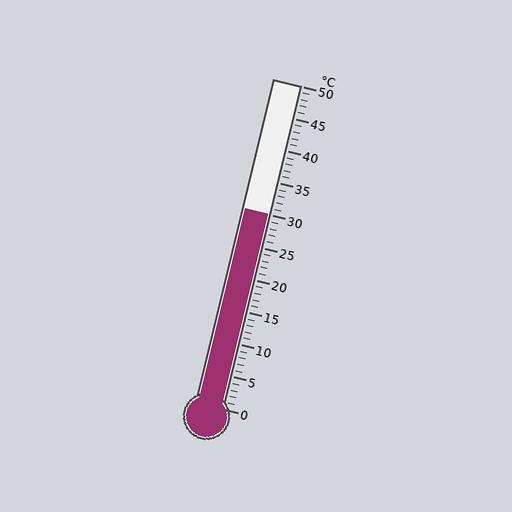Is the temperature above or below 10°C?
The temperature is above 10°C.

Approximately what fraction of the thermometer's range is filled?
The thermometer is filled to approximately 60% of its range.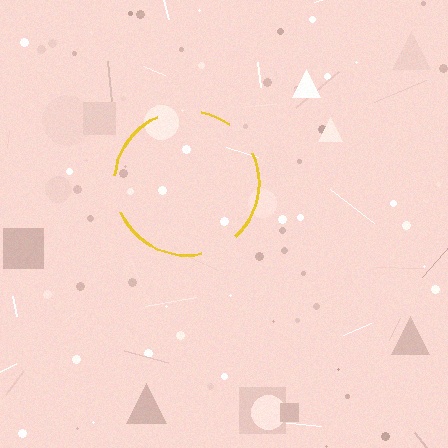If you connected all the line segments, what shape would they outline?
They would outline a circle.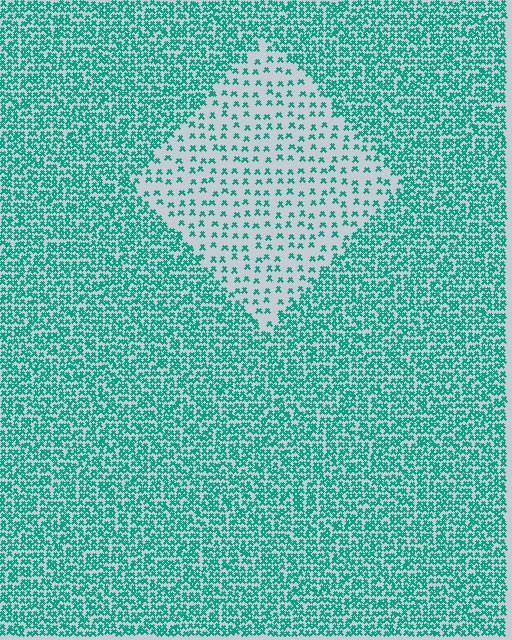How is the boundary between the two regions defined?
The boundary is defined by a change in element density (approximately 2.8x ratio). All elements are the same color, size, and shape.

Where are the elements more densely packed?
The elements are more densely packed outside the diamond boundary.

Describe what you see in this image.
The image contains small teal elements arranged at two different densities. A diamond-shaped region is visible where the elements are less densely packed than the surrounding area.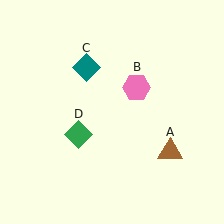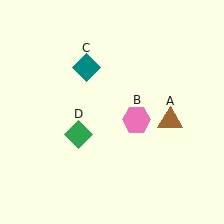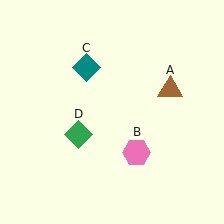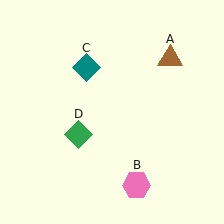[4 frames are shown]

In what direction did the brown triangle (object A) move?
The brown triangle (object A) moved up.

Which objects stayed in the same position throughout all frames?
Teal diamond (object C) and green diamond (object D) remained stationary.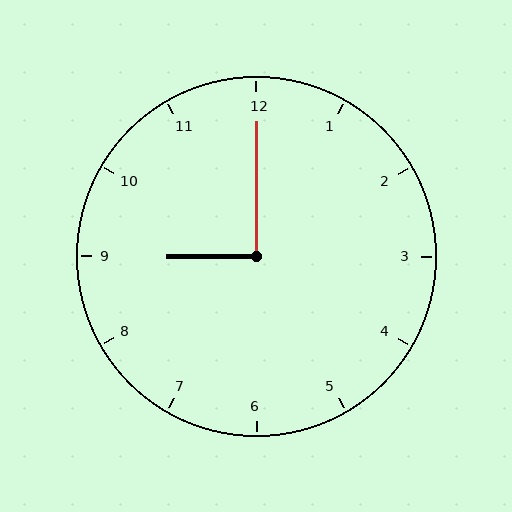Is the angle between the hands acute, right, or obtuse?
It is right.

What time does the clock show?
9:00.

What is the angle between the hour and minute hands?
Approximately 90 degrees.